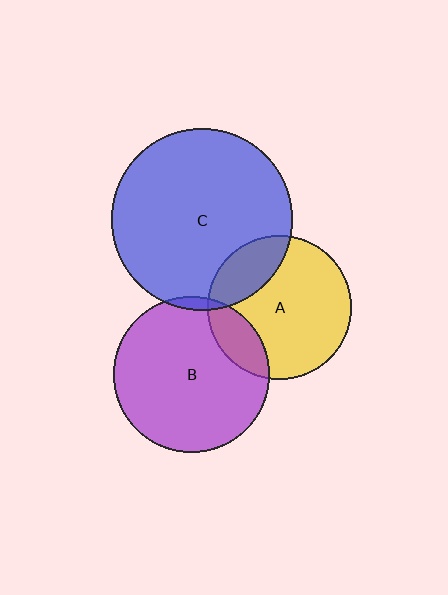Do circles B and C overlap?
Yes.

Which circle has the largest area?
Circle C (blue).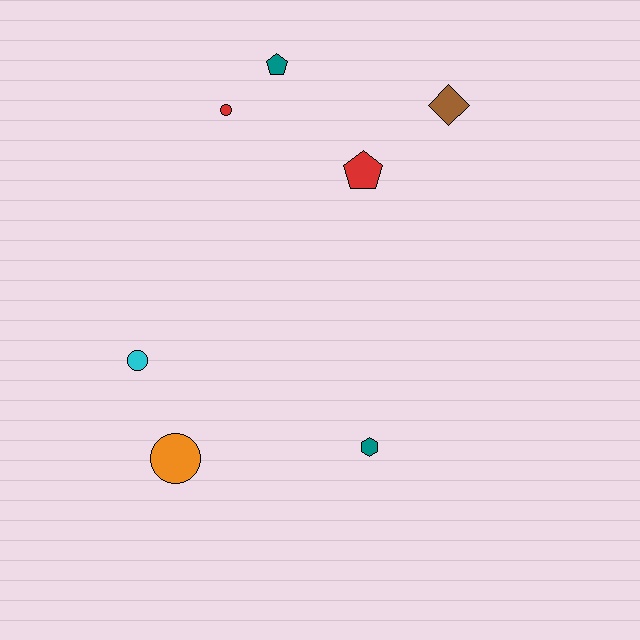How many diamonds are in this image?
There is 1 diamond.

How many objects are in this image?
There are 7 objects.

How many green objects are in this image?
There are no green objects.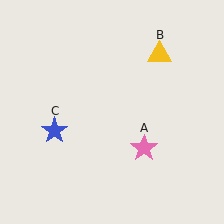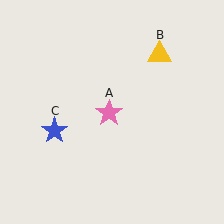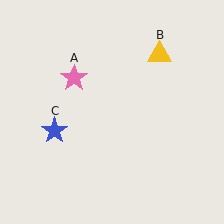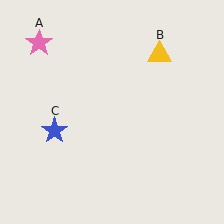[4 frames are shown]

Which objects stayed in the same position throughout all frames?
Yellow triangle (object B) and blue star (object C) remained stationary.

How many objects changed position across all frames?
1 object changed position: pink star (object A).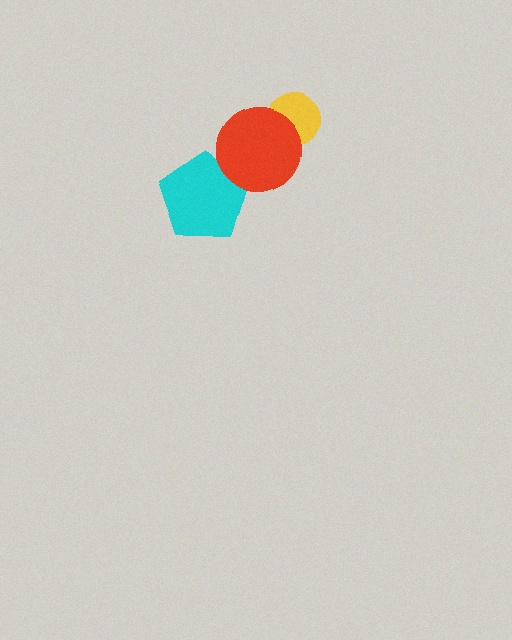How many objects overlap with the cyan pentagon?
1 object overlaps with the cyan pentagon.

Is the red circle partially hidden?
No, no other shape covers it.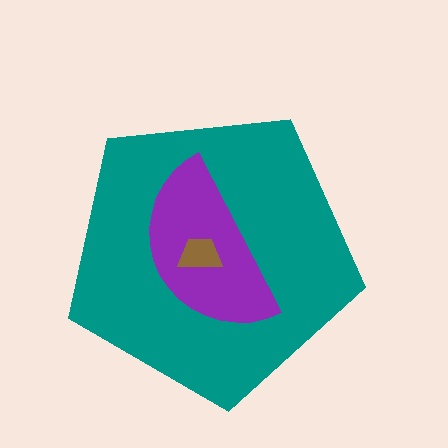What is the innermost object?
The brown trapezoid.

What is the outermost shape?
The teal pentagon.